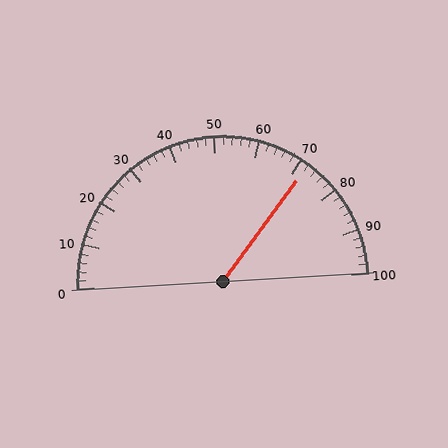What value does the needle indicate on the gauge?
The needle indicates approximately 72.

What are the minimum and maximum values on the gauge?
The gauge ranges from 0 to 100.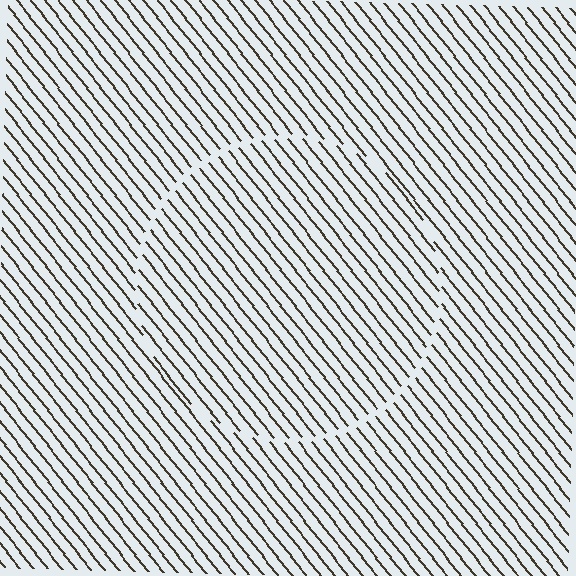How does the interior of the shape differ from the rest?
The interior of the shape contains the same grating, shifted by half a period — the contour is defined by the phase discontinuity where line-ends from the inner and outer gratings abut.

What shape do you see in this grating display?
An illusory circle. The interior of the shape contains the same grating, shifted by half a period — the contour is defined by the phase discontinuity where line-ends from the inner and outer gratings abut.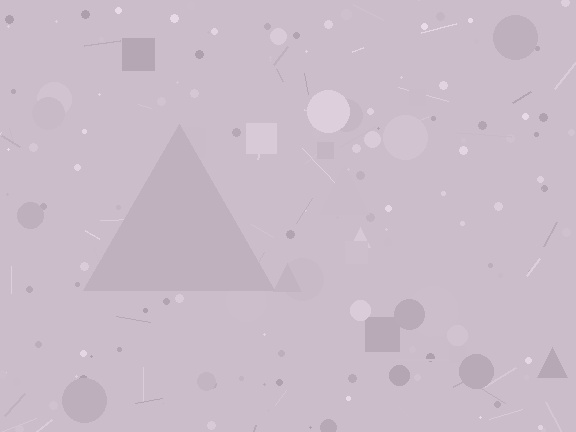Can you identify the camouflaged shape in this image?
The camouflaged shape is a triangle.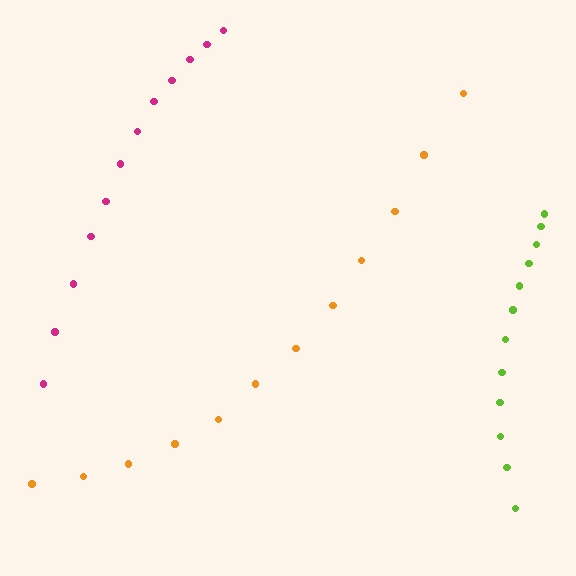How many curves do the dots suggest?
There are 3 distinct paths.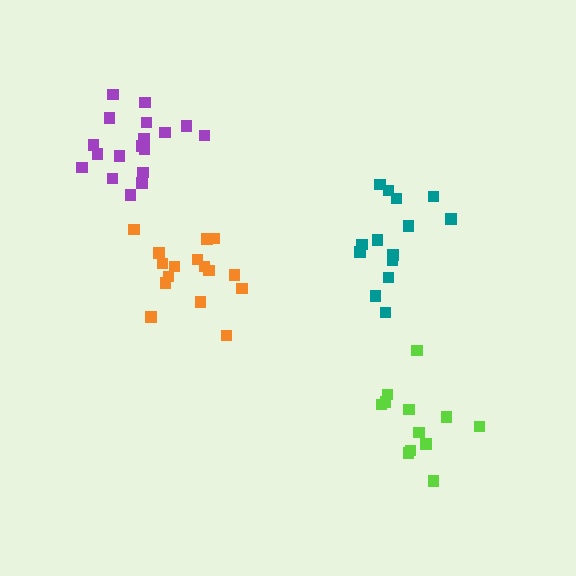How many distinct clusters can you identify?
There are 4 distinct clusters.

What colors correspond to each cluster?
The clusters are colored: orange, purple, teal, lime.